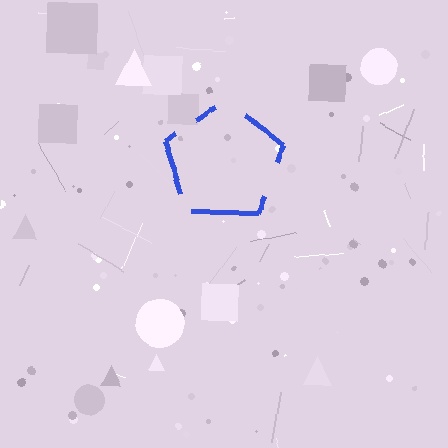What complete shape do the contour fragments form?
The contour fragments form a pentagon.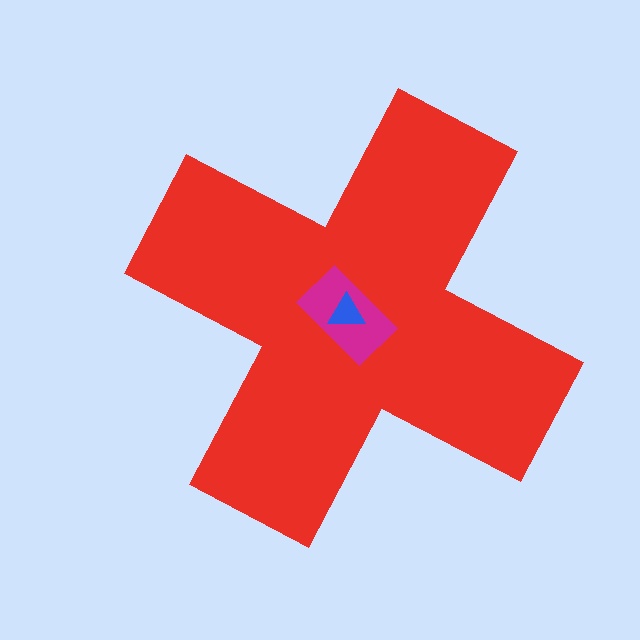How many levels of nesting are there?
3.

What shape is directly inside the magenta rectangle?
The blue triangle.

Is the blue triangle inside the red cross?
Yes.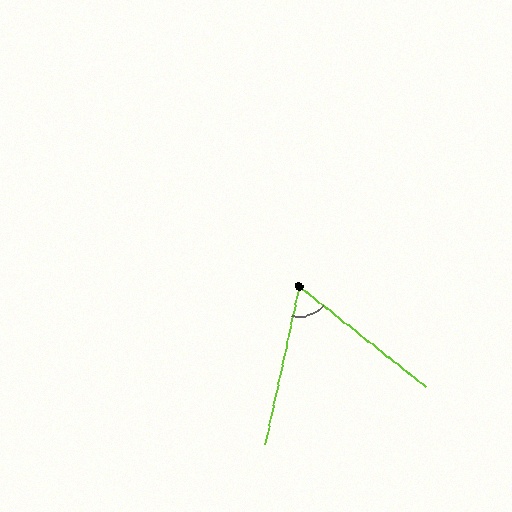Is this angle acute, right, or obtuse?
It is acute.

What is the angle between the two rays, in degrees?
Approximately 64 degrees.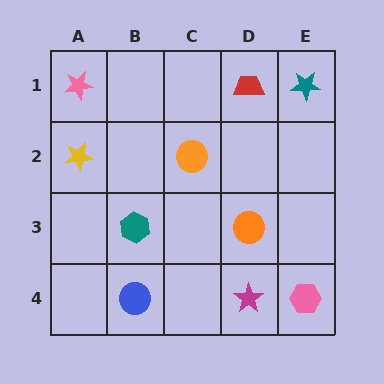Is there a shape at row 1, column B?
No, that cell is empty.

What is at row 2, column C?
An orange circle.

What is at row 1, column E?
A teal star.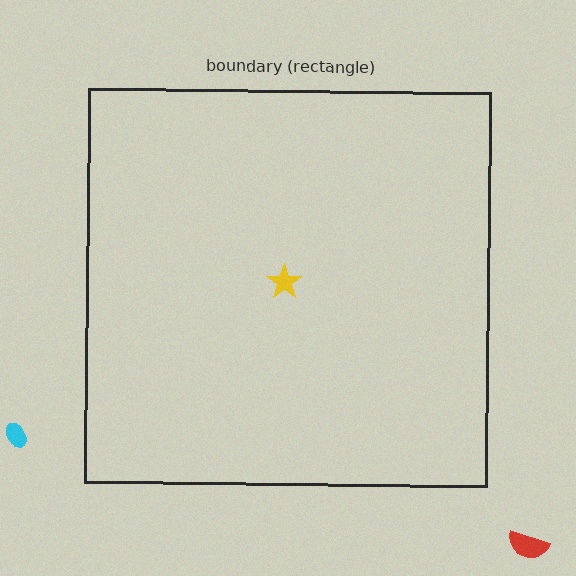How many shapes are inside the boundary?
1 inside, 2 outside.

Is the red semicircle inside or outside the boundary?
Outside.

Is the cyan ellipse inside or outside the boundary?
Outside.